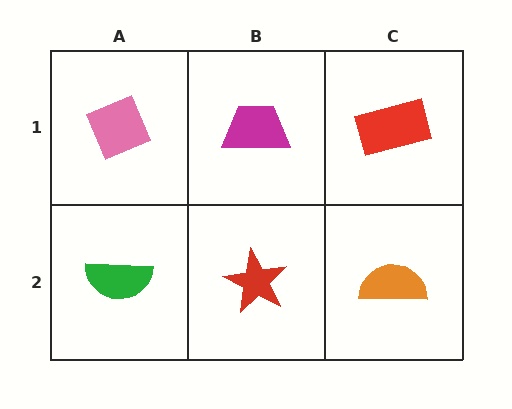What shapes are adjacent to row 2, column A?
A pink diamond (row 1, column A), a red star (row 2, column B).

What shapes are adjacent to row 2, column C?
A red rectangle (row 1, column C), a red star (row 2, column B).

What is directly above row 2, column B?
A magenta trapezoid.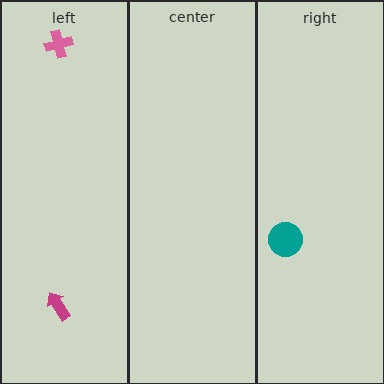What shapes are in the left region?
The pink cross, the magenta arrow.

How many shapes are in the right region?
1.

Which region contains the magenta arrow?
The left region.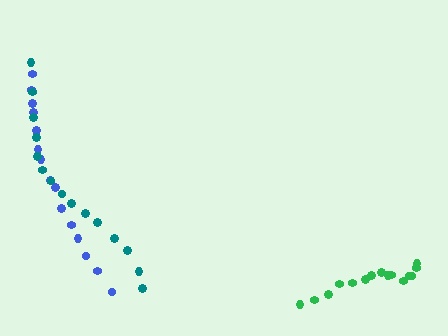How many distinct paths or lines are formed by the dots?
There are 3 distinct paths.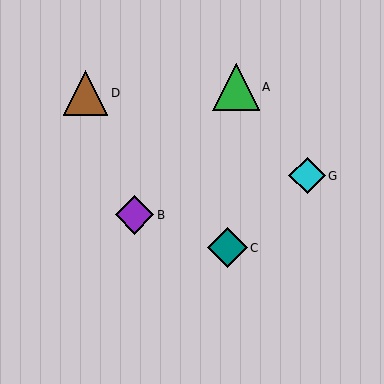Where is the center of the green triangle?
The center of the green triangle is at (236, 87).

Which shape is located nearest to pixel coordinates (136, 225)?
The purple diamond (labeled B) at (134, 215) is nearest to that location.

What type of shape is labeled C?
Shape C is a teal diamond.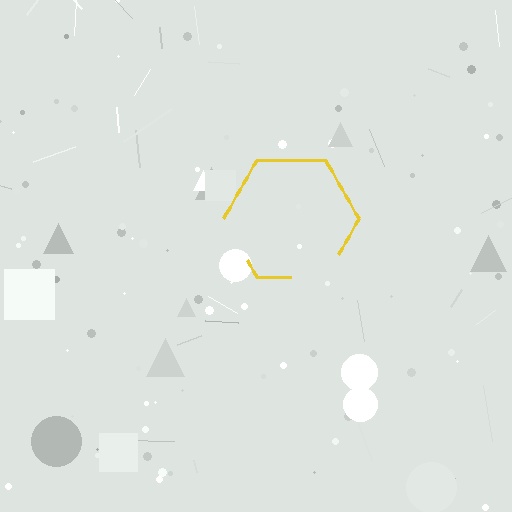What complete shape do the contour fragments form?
The contour fragments form a hexagon.